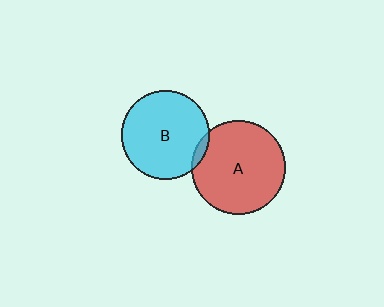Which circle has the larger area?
Circle A (red).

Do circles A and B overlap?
Yes.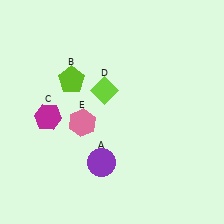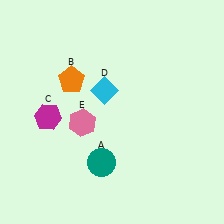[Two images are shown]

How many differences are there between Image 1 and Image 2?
There are 3 differences between the two images.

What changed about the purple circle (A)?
In Image 1, A is purple. In Image 2, it changed to teal.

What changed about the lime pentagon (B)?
In Image 1, B is lime. In Image 2, it changed to orange.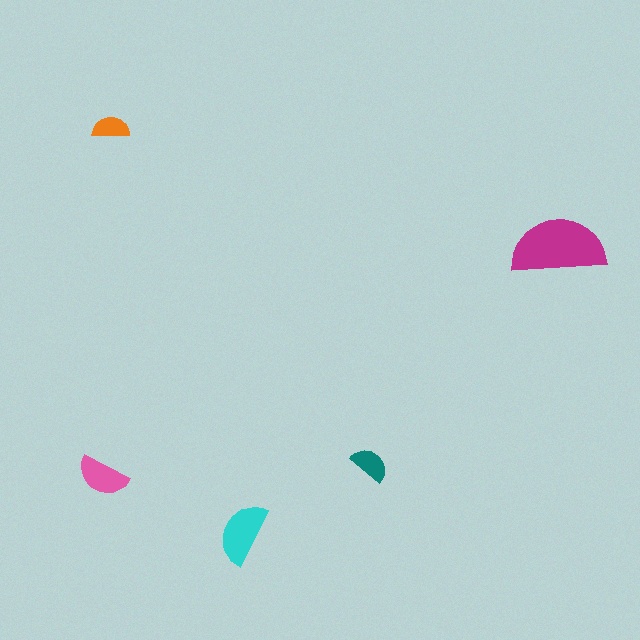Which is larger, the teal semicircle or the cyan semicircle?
The cyan one.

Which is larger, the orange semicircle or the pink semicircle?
The pink one.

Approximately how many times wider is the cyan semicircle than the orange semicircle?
About 1.5 times wider.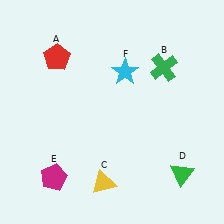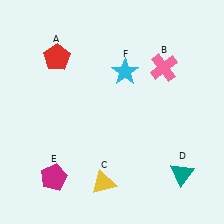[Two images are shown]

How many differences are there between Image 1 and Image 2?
There are 2 differences between the two images.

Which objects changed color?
B changed from green to pink. D changed from green to teal.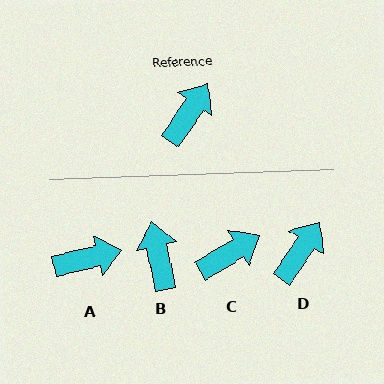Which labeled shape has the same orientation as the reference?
D.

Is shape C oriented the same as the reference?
No, it is off by about 25 degrees.